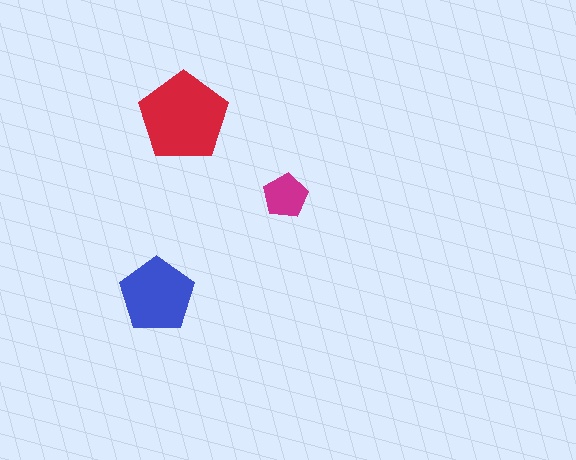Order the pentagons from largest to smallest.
the red one, the blue one, the magenta one.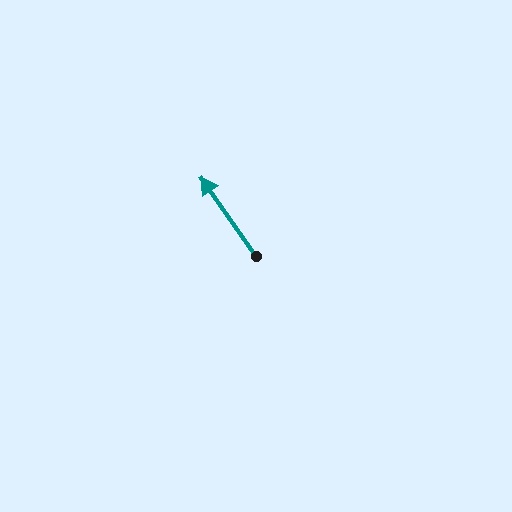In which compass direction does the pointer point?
Northwest.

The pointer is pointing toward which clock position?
Roughly 11 o'clock.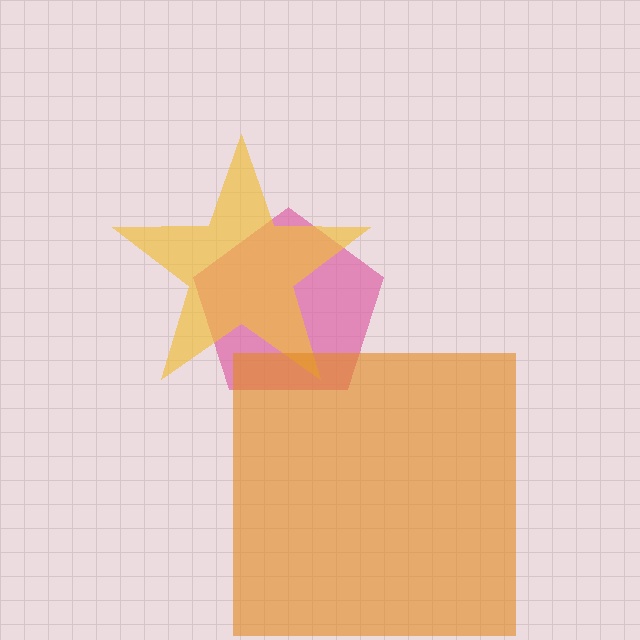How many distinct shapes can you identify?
There are 3 distinct shapes: a pink pentagon, a yellow star, an orange square.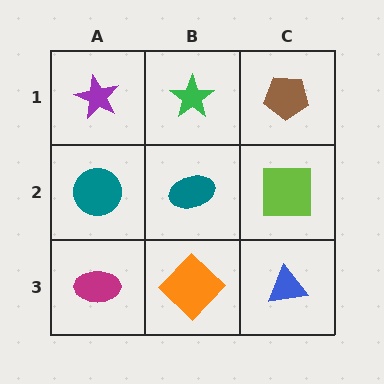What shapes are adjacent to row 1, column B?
A teal ellipse (row 2, column B), a purple star (row 1, column A), a brown pentagon (row 1, column C).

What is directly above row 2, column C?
A brown pentagon.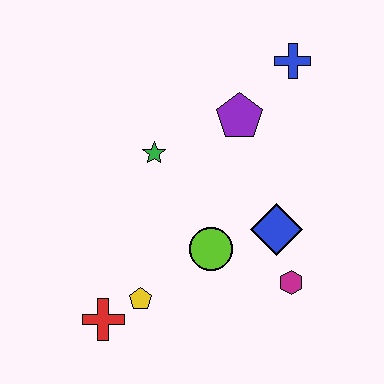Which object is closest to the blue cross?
The purple pentagon is closest to the blue cross.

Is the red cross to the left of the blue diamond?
Yes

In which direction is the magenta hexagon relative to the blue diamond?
The magenta hexagon is below the blue diamond.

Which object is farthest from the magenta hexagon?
The blue cross is farthest from the magenta hexagon.